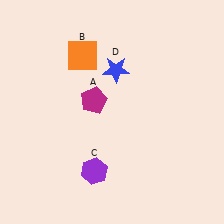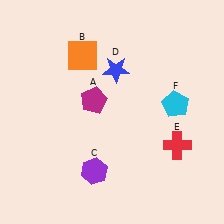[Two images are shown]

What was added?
A red cross (E), a cyan pentagon (F) were added in Image 2.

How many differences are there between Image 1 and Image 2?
There are 2 differences between the two images.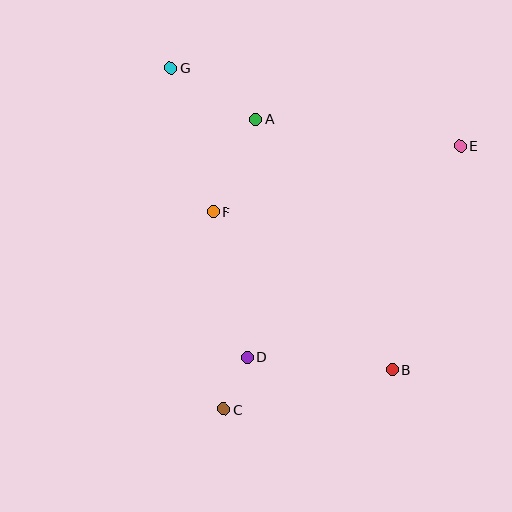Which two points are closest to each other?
Points C and D are closest to each other.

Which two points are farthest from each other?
Points B and G are farthest from each other.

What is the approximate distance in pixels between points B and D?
The distance between B and D is approximately 145 pixels.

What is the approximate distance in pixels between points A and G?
The distance between A and G is approximately 99 pixels.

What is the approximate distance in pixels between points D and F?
The distance between D and F is approximately 150 pixels.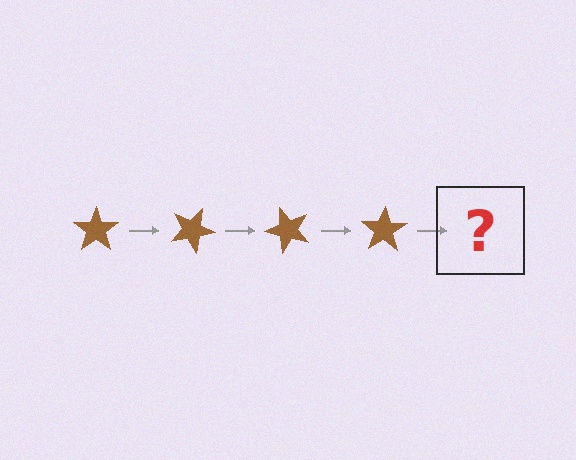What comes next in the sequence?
The next element should be a brown star rotated 100 degrees.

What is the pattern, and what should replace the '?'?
The pattern is that the star rotates 25 degrees each step. The '?' should be a brown star rotated 100 degrees.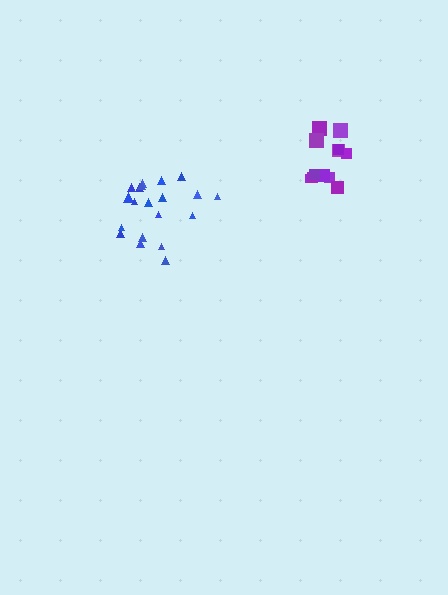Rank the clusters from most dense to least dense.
purple, blue.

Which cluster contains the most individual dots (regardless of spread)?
Blue (20).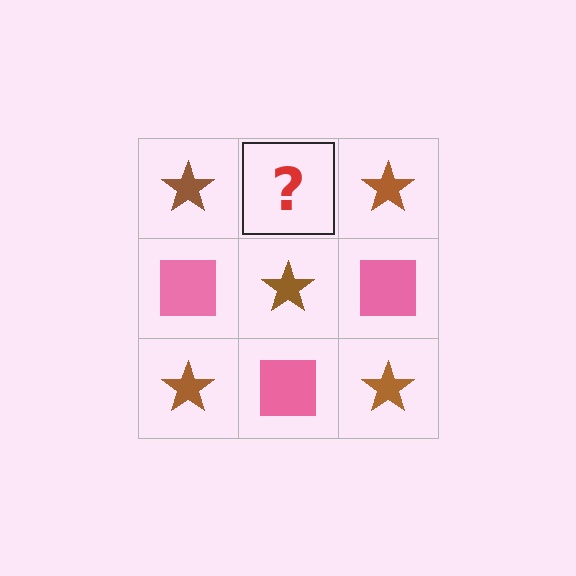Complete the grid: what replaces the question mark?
The question mark should be replaced with a pink square.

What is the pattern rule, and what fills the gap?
The rule is that it alternates brown star and pink square in a checkerboard pattern. The gap should be filled with a pink square.